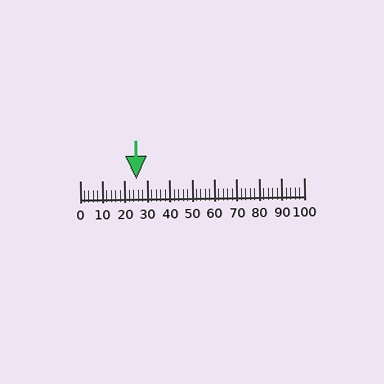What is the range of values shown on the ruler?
The ruler shows values from 0 to 100.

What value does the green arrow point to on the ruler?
The green arrow points to approximately 25.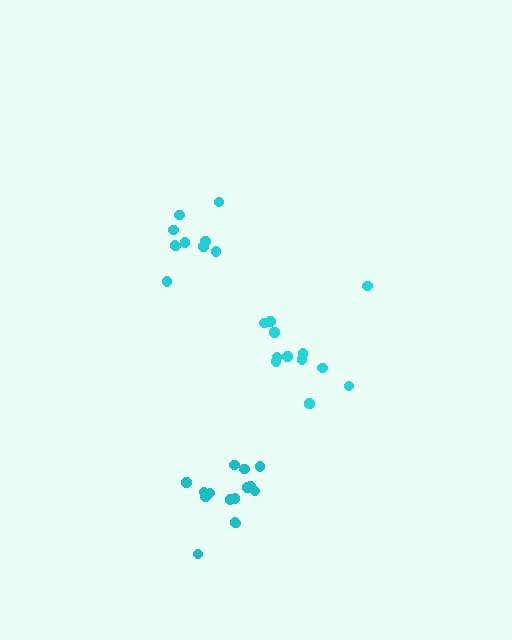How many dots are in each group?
Group 1: 15 dots, Group 2: 10 dots, Group 3: 12 dots (37 total).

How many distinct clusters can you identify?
There are 3 distinct clusters.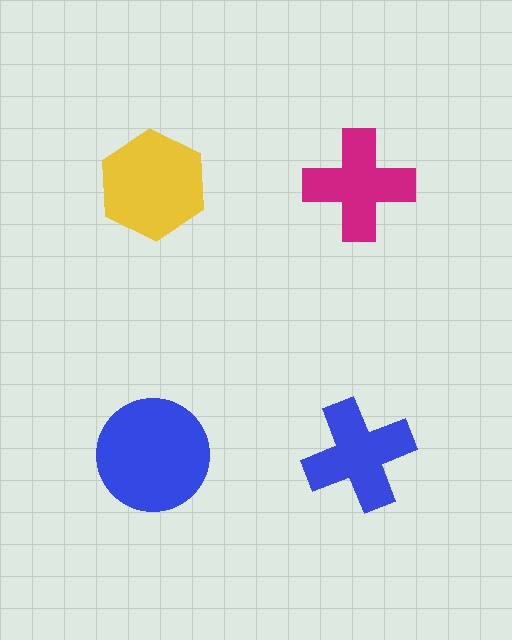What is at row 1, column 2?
A magenta cross.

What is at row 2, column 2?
A blue cross.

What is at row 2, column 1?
A blue circle.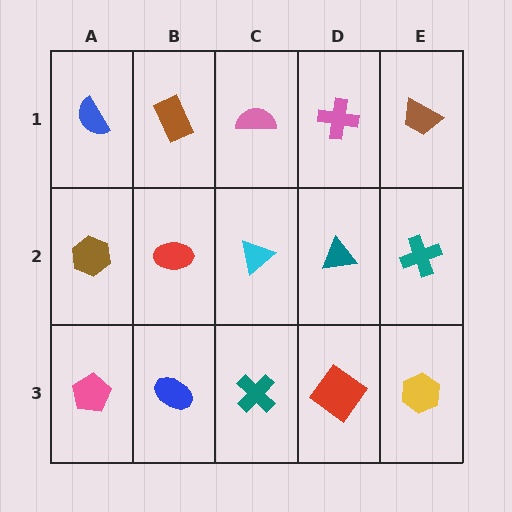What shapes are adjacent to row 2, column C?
A pink semicircle (row 1, column C), a teal cross (row 3, column C), a red ellipse (row 2, column B), a teal triangle (row 2, column D).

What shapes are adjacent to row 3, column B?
A red ellipse (row 2, column B), a pink pentagon (row 3, column A), a teal cross (row 3, column C).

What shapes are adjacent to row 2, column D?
A pink cross (row 1, column D), a red diamond (row 3, column D), a cyan triangle (row 2, column C), a teal cross (row 2, column E).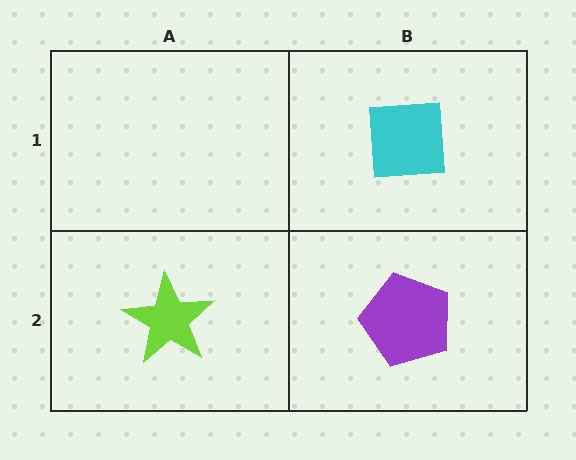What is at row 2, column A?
A lime star.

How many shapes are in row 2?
2 shapes.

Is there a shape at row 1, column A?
No, that cell is empty.